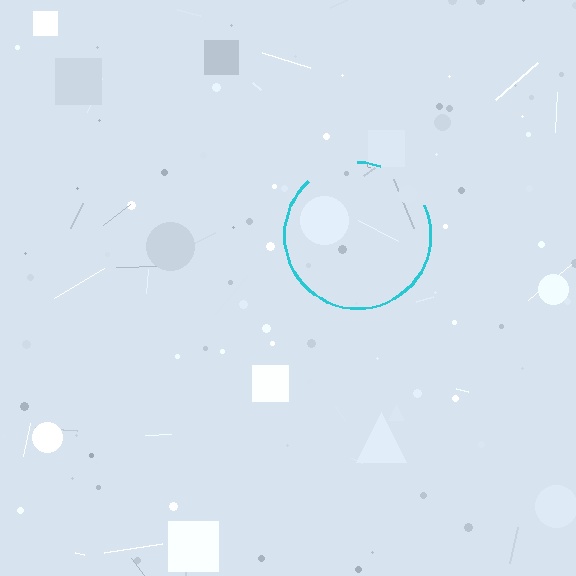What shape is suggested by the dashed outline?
The dashed outline suggests a circle.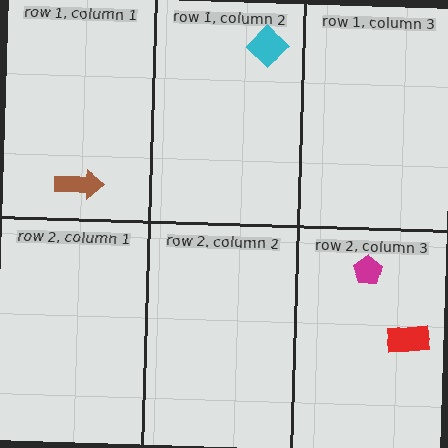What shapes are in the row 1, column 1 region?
The brown arrow.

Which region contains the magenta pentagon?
The row 2, column 3 region.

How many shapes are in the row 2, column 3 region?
2.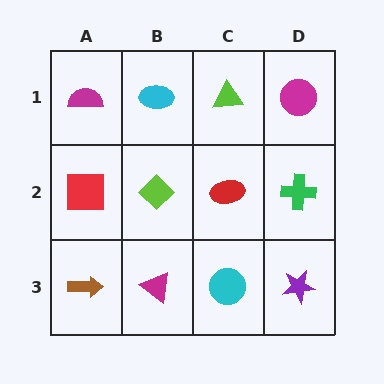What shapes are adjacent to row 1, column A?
A red square (row 2, column A), a cyan ellipse (row 1, column B).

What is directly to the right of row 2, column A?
A lime diamond.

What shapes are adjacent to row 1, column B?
A lime diamond (row 2, column B), a magenta semicircle (row 1, column A), a lime triangle (row 1, column C).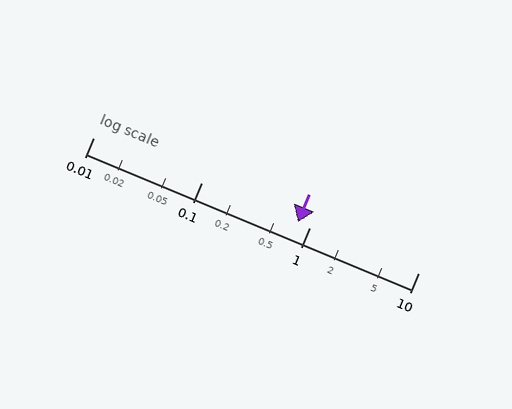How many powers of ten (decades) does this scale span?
The scale spans 3 decades, from 0.01 to 10.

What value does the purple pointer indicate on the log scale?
The pointer indicates approximately 0.77.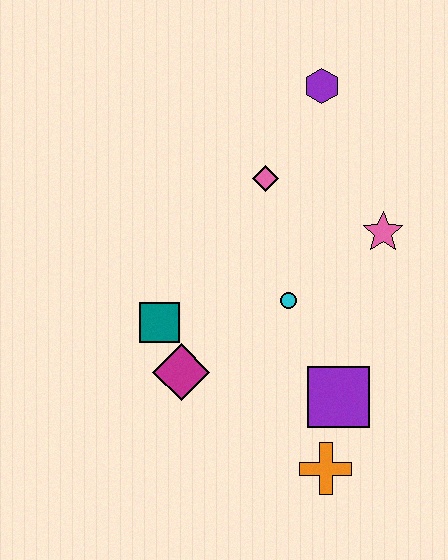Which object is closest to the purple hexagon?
The pink diamond is closest to the purple hexagon.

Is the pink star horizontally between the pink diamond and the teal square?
No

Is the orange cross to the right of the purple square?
No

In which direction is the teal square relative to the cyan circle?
The teal square is to the left of the cyan circle.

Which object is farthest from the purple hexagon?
The orange cross is farthest from the purple hexagon.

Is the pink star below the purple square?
No